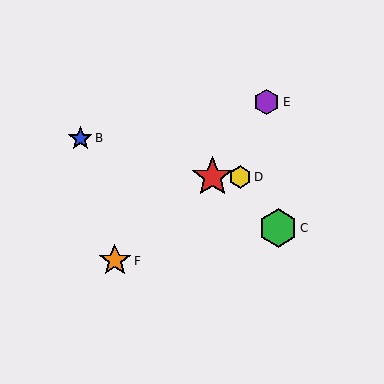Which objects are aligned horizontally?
Objects A, D are aligned horizontally.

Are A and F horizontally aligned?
No, A is at y≈177 and F is at y≈261.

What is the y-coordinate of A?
Object A is at y≈177.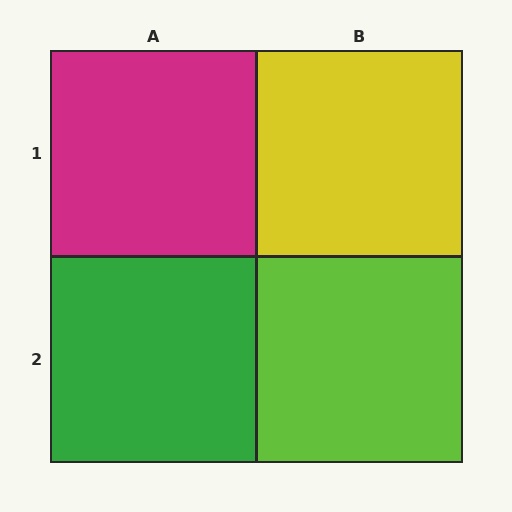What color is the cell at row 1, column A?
Magenta.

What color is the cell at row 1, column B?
Yellow.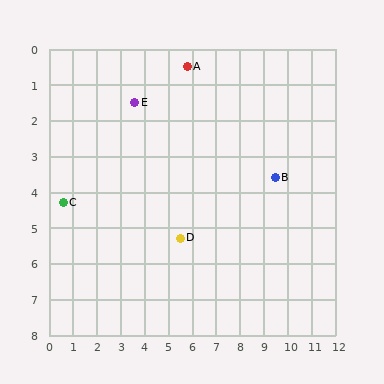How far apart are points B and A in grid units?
Points B and A are about 4.8 grid units apart.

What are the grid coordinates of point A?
Point A is at approximately (5.8, 0.5).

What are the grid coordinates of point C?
Point C is at approximately (0.6, 4.3).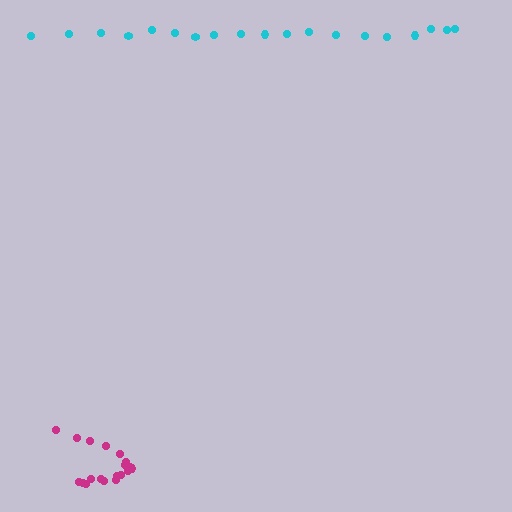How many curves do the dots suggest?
There are 2 distinct paths.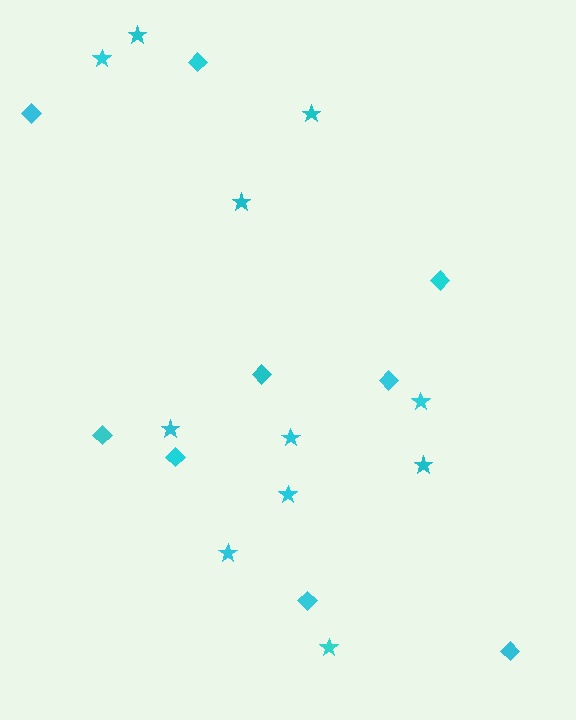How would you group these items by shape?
There are 2 groups: one group of diamonds (9) and one group of stars (11).